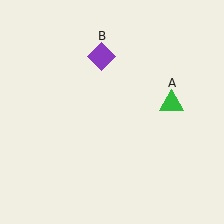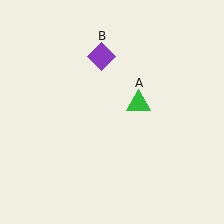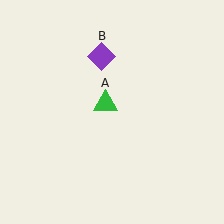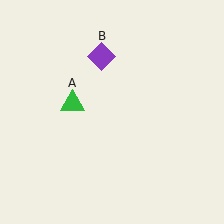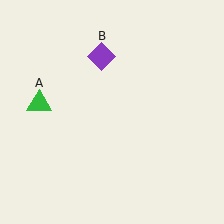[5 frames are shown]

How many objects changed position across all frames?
1 object changed position: green triangle (object A).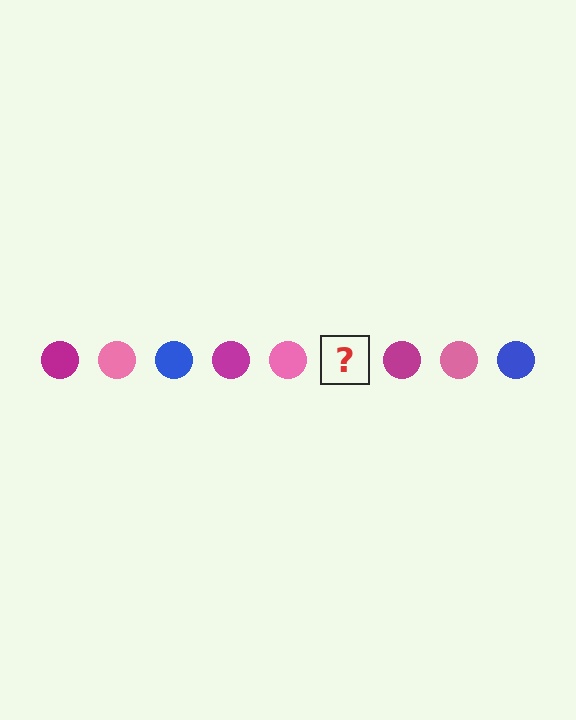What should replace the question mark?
The question mark should be replaced with a blue circle.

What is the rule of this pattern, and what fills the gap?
The rule is that the pattern cycles through magenta, pink, blue circles. The gap should be filled with a blue circle.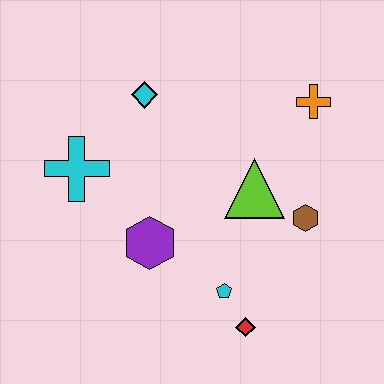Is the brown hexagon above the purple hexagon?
Yes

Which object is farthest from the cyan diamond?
The red diamond is farthest from the cyan diamond.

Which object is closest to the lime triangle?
The brown hexagon is closest to the lime triangle.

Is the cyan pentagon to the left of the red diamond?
Yes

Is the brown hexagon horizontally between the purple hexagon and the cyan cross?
No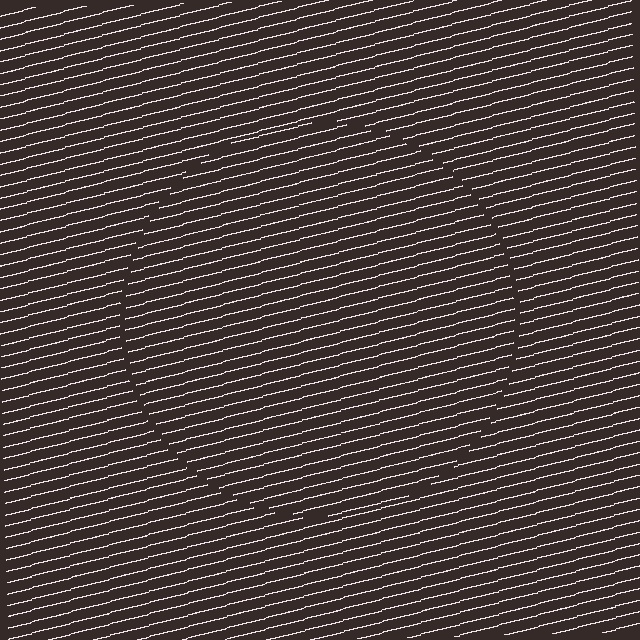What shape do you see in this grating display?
An illusory circle. The interior of the shape contains the same grating, shifted by half a period — the contour is defined by the phase discontinuity where line-ends from the inner and outer gratings abut.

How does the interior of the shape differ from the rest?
The interior of the shape contains the same grating, shifted by half a period — the contour is defined by the phase discontinuity where line-ends from the inner and outer gratings abut.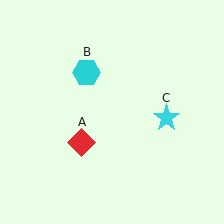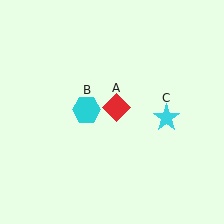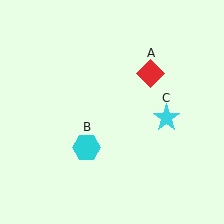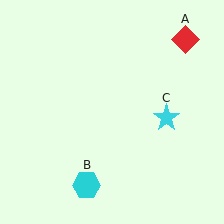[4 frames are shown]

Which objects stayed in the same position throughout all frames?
Cyan star (object C) remained stationary.